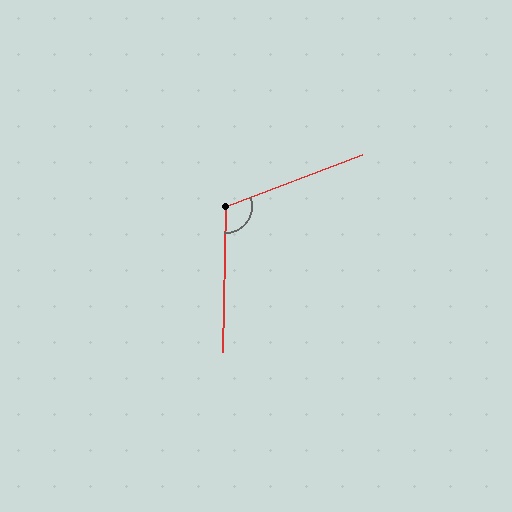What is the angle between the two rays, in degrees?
Approximately 111 degrees.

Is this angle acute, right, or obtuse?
It is obtuse.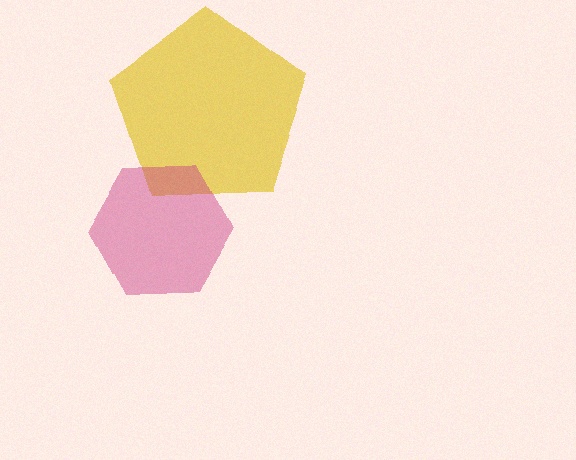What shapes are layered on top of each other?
The layered shapes are: a yellow pentagon, a magenta hexagon.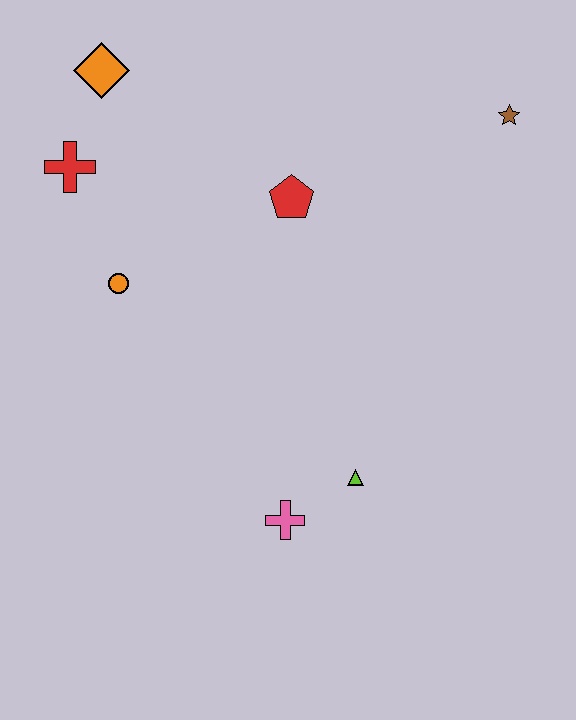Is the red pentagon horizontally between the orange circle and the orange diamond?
No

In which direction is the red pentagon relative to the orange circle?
The red pentagon is to the right of the orange circle.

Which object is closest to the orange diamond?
The red cross is closest to the orange diamond.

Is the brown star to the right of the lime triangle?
Yes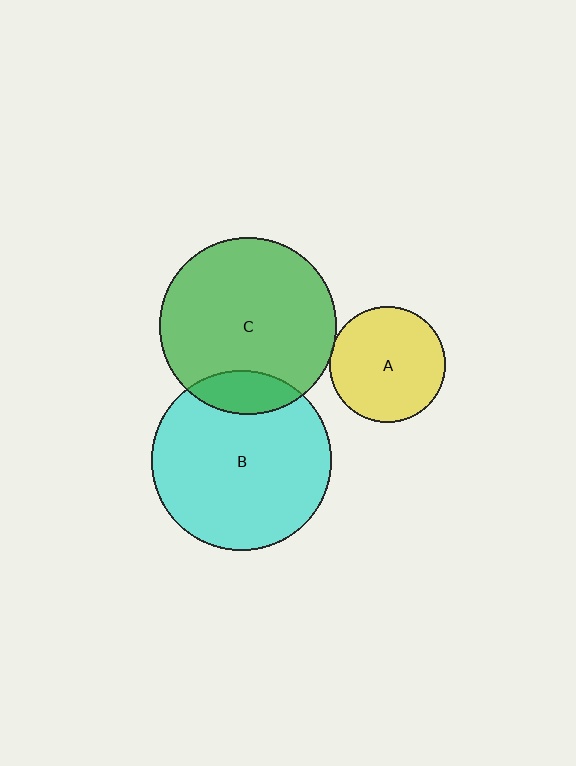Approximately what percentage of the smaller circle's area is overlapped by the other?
Approximately 5%.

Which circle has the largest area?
Circle B (cyan).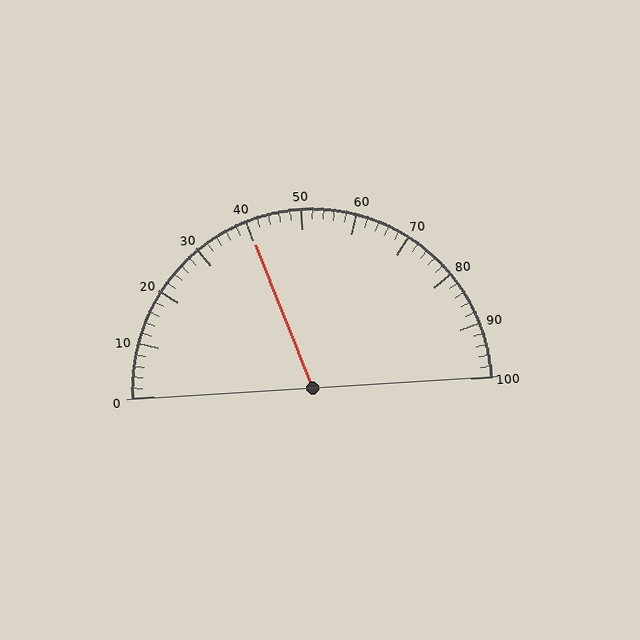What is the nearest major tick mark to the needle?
The nearest major tick mark is 40.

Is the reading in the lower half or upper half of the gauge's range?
The reading is in the lower half of the range (0 to 100).